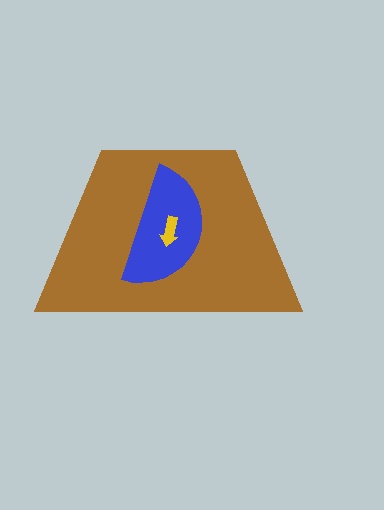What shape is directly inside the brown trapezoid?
The blue semicircle.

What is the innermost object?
The yellow arrow.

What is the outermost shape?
The brown trapezoid.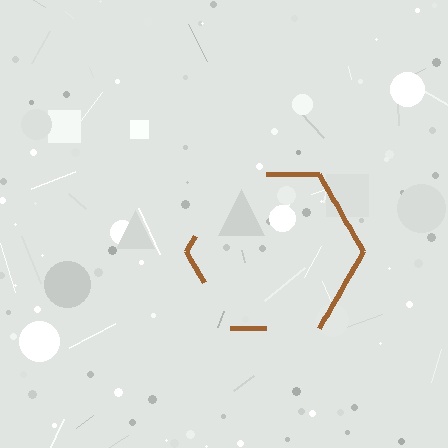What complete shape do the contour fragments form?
The contour fragments form a hexagon.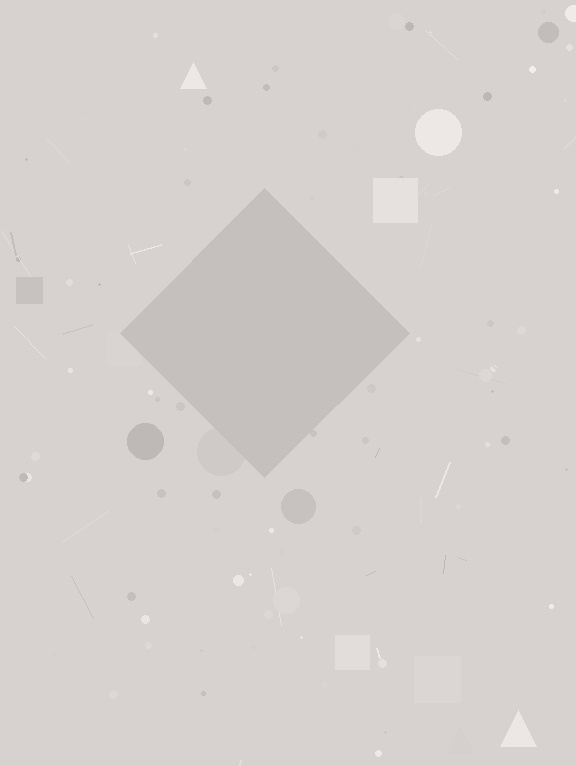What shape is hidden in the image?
A diamond is hidden in the image.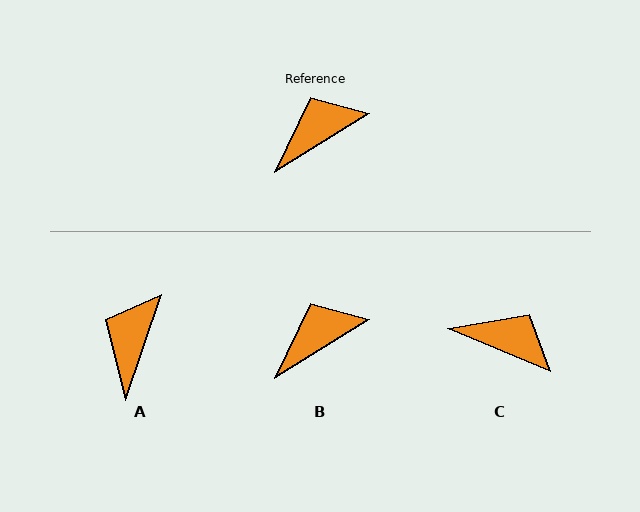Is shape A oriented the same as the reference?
No, it is off by about 39 degrees.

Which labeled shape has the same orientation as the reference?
B.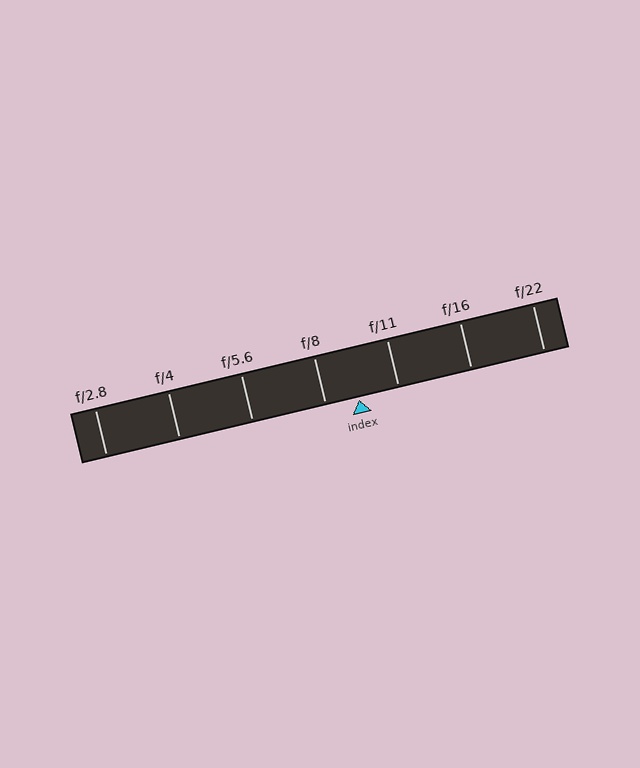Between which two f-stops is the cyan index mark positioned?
The index mark is between f/8 and f/11.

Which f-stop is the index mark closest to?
The index mark is closest to f/8.